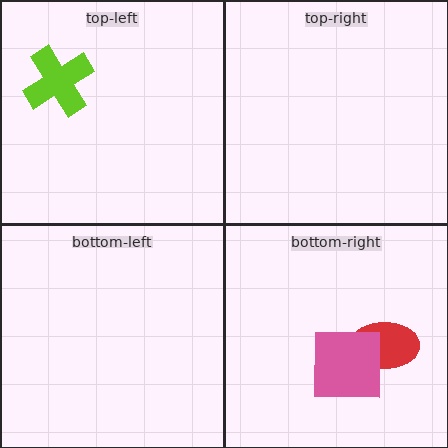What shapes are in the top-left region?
The lime cross.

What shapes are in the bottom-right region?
The red ellipse, the pink square.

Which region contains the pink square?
The bottom-right region.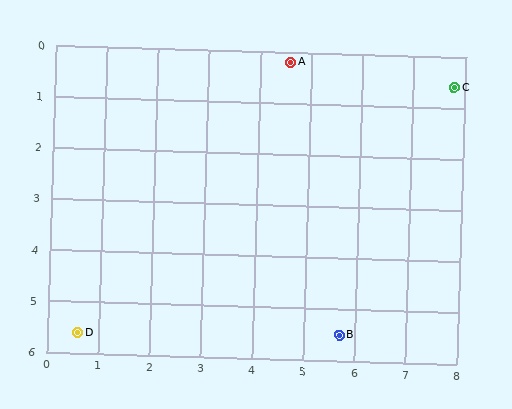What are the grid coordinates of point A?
Point A is at approximately (4.6, 0.2).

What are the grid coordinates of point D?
Point D is at approximately (0.6, 5.6).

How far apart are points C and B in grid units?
Points C and B are about 5.3 grid units apart.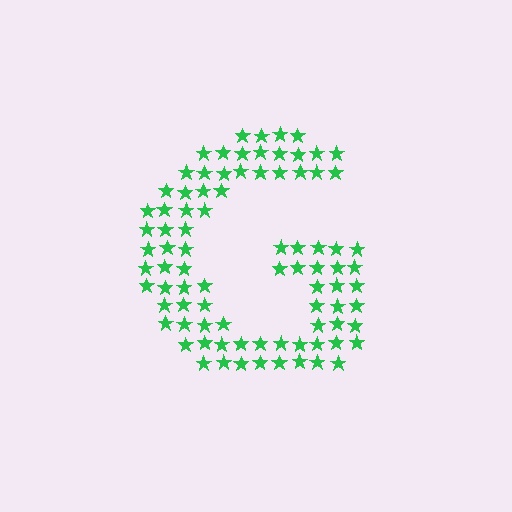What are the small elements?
The small elements are stars.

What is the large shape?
The large shape is the letter G.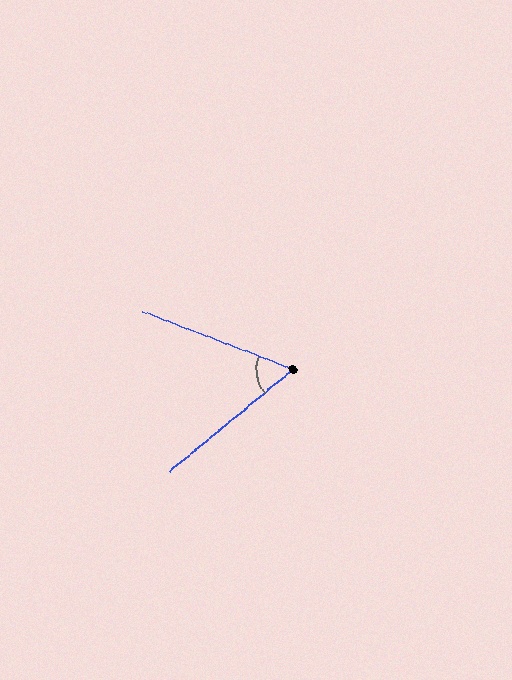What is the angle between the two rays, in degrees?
Approximately 60 degrees.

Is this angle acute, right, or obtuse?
It is acute.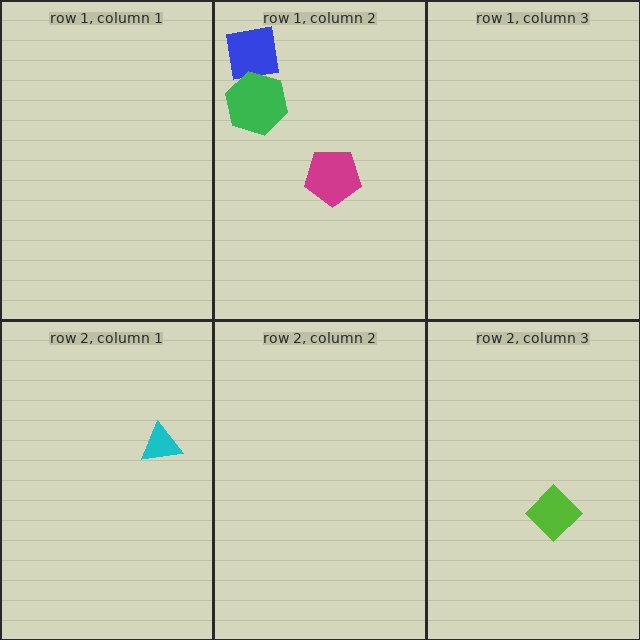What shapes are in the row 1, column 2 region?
The magenta pentagon, the blue square, the green hexagon.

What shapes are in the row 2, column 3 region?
The lime diamond.